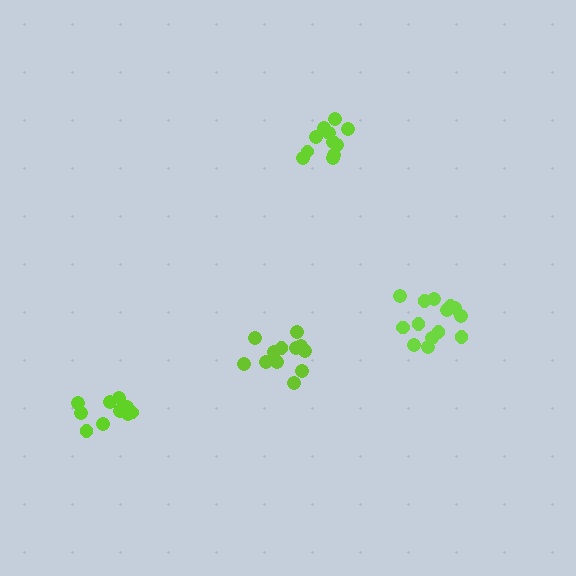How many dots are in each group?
Group 1: 12 dots, Group 2: 14 dots, Group 3: 10 dots, Group 4: 11 dots (47 total).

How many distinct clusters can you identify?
There are 4 distinct clusters.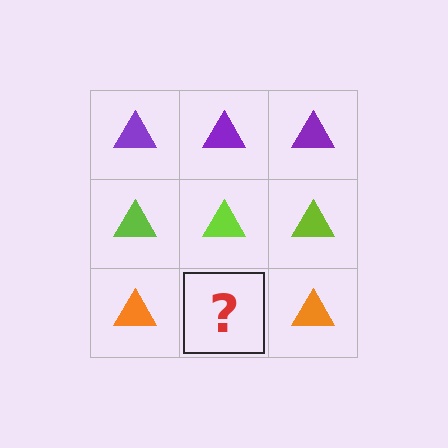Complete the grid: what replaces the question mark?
The question mark should be replaced with an orange triangle.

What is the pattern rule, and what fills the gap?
The rule is that each row has a consistent color. The gap should be filled with an orange triangle.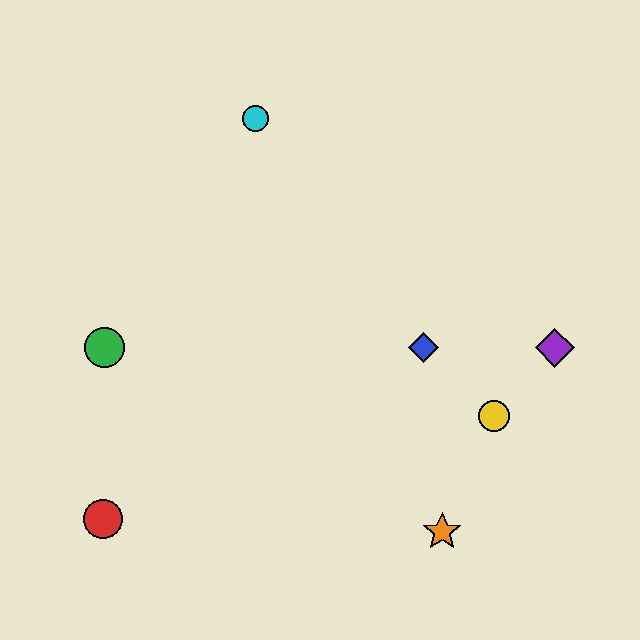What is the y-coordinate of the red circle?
The red circle is at y≈519.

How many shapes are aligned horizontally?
3 shapes (the blue diamond, the green circle, the purple diamond) are aligned horizontally.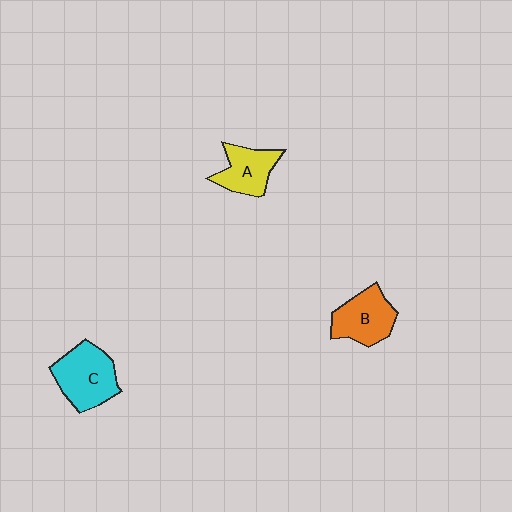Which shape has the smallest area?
Shape A (yellow).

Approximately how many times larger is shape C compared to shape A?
Approximately 1.4 times.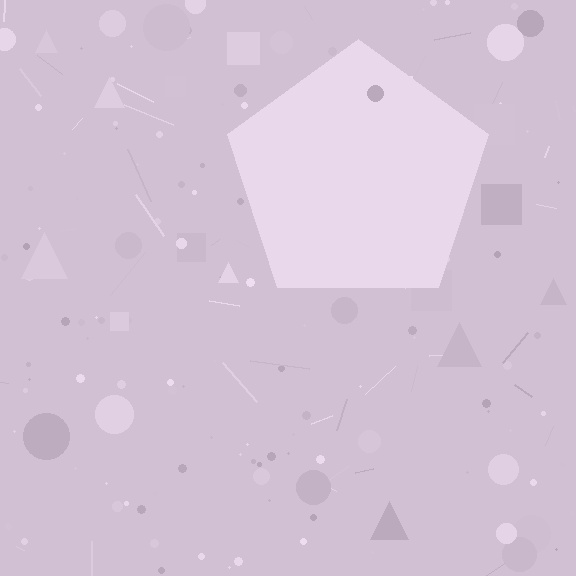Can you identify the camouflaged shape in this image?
The camouflaged shape is a pentagon.